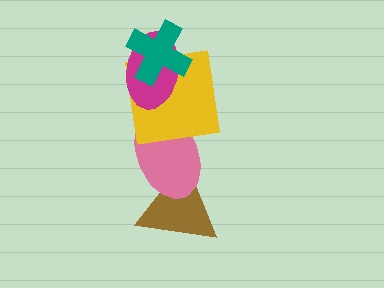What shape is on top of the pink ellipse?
The yellow square is on top of the pink ellipse.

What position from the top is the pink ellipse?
The pink ellipse is 4th from the top.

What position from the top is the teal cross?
The teal cross is 1st from the top.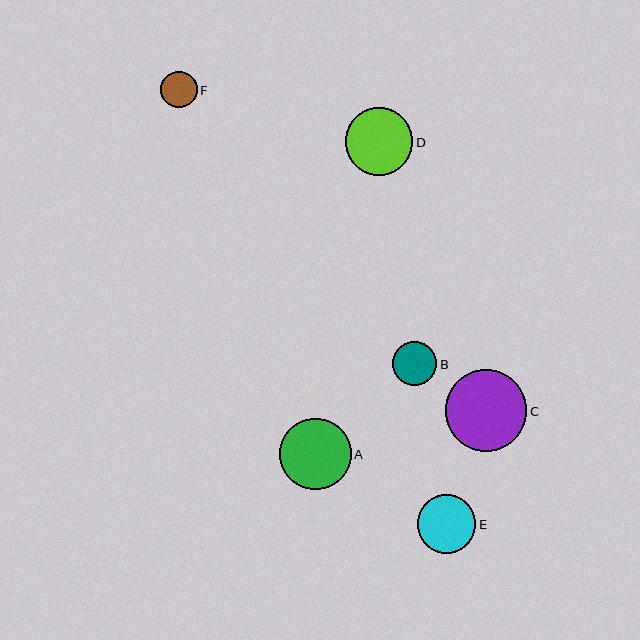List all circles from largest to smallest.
From largest to smallest: C, A, D, E, B, F.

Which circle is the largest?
Circle C is the largest with a size of approximately 81 pixels.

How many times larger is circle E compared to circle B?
Circle E is approximately 1.3 times the size of circle B.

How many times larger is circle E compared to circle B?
Circle E is approximately 1.3 times the size of circle B.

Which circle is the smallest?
Circle F is the smallest with a size of approximately 37 pixels.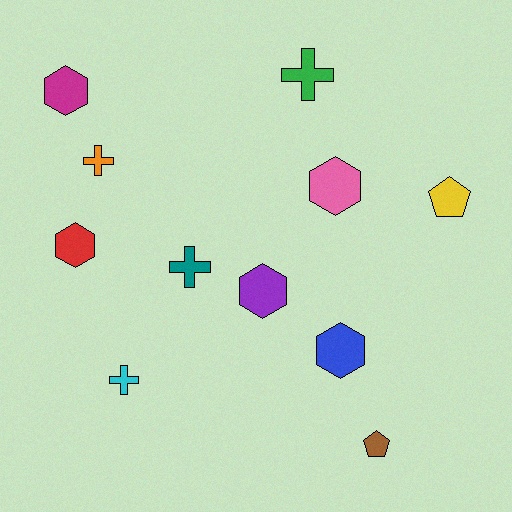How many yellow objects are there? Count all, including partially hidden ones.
There is 1 yellow object.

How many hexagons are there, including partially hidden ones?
There are 5 hexagons.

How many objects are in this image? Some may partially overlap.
There are 11 objects.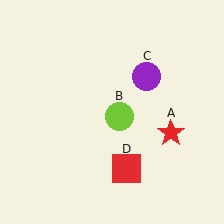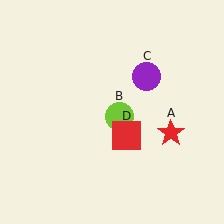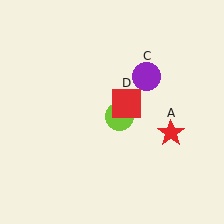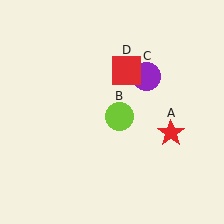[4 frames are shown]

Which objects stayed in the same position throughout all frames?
Red star (object A) and lime circle (object B) and purple circle (object C) remained stationary.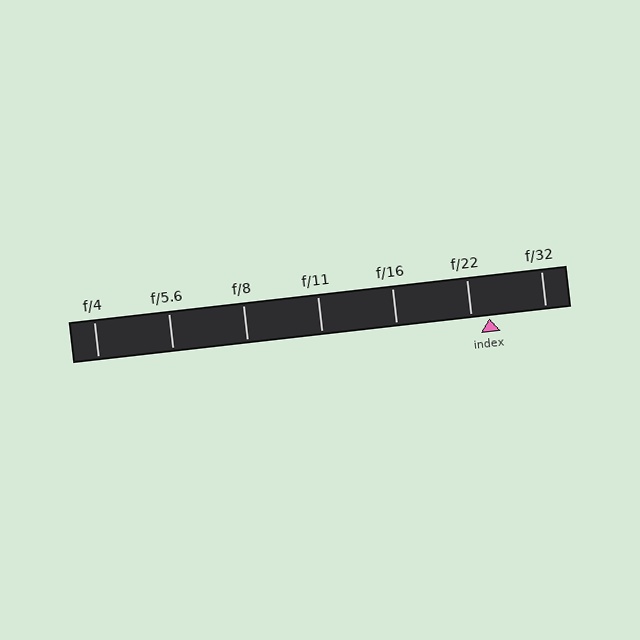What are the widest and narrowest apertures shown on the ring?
The widest aperture shown is f/4 and the narrowest is f/32.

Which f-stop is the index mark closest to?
The index mark is closest to f/22.